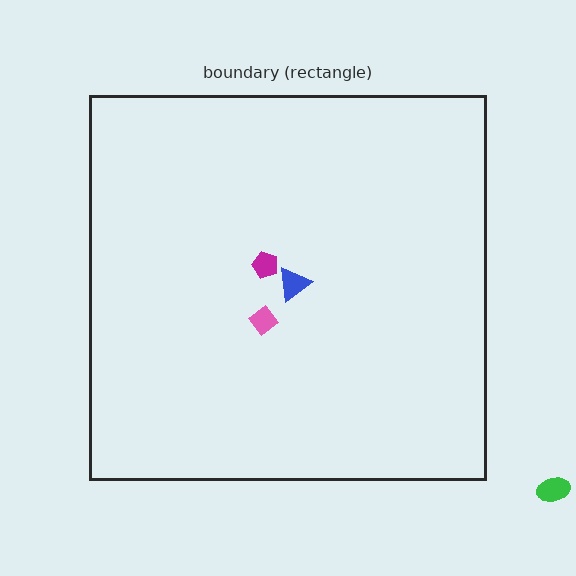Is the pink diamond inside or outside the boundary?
Inside.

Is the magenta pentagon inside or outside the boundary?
Inside.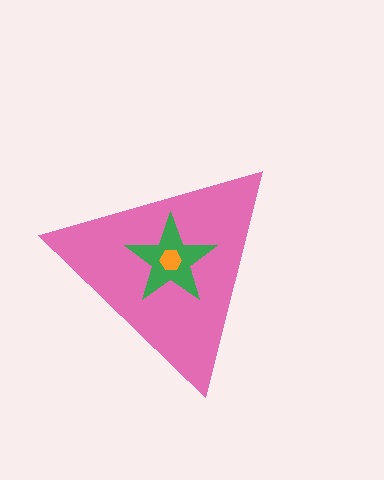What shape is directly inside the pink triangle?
The green star.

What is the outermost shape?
The pink triangle.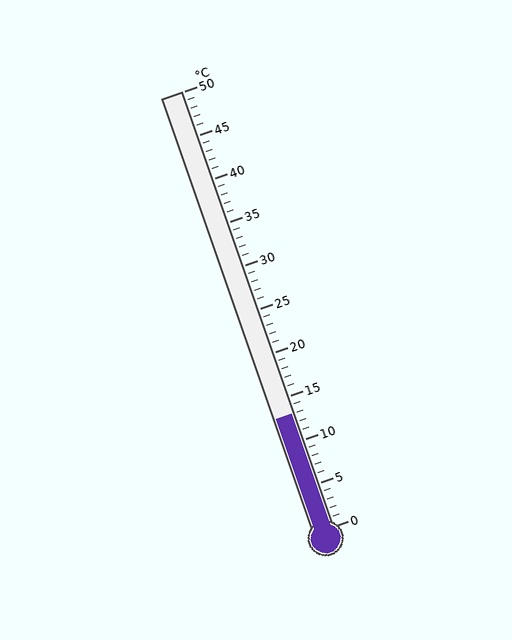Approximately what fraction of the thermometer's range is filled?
The thermometer is filled to approximately 25% of its range.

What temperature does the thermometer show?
The thermometer shows approximately 13°C.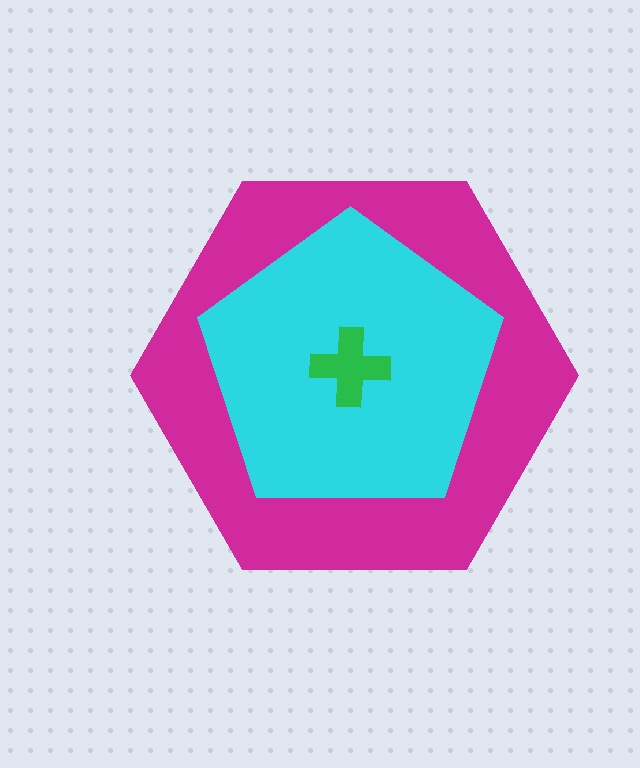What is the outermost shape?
The magenta hexagon.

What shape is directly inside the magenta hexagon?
The cyan pentagon.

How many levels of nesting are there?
3.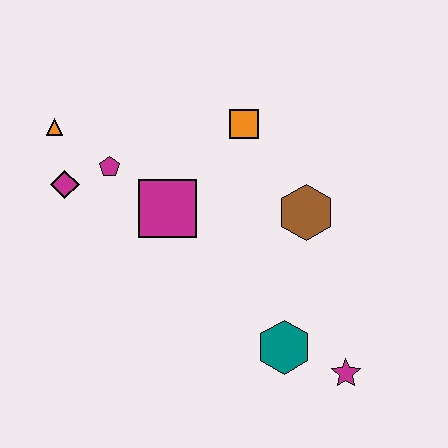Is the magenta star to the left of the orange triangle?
No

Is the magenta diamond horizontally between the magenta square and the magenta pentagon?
No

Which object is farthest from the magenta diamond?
The magenta star is farthest from the magenta diamond.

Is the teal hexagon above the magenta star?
Yes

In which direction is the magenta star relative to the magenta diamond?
The magenta star is to the right of the magenta diamond.